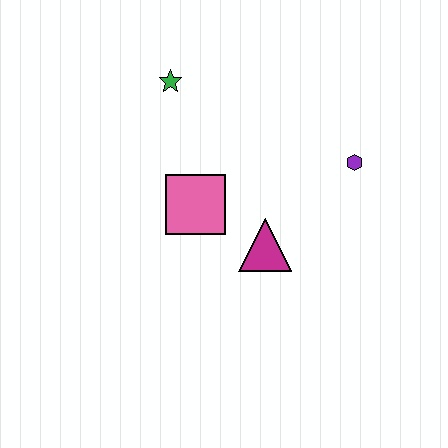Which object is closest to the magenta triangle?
The pink square is closest to the magenta triangle.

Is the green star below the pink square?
No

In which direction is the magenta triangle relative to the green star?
The magenta triangle is below the green star.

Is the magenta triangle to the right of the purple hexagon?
No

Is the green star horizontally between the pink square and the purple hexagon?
No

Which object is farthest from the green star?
The purple hexagon is farthest from the green star.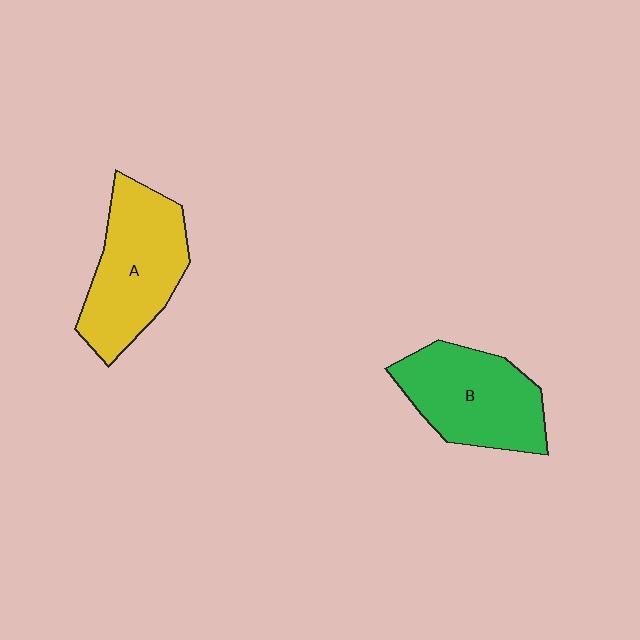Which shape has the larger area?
Shape A (yellow).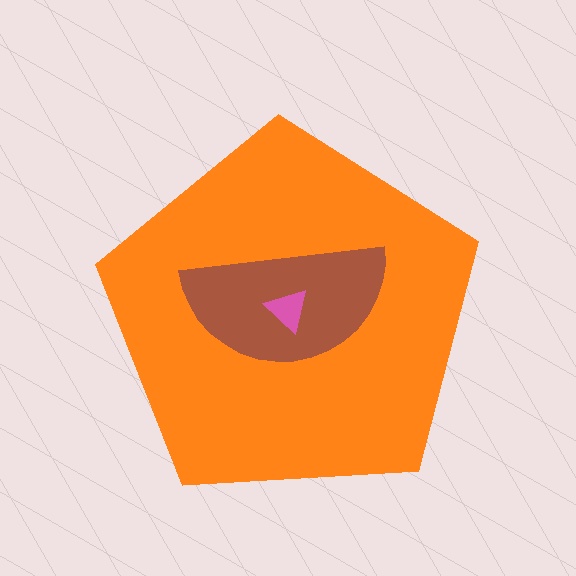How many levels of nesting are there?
3.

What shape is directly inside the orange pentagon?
The brown semicircle.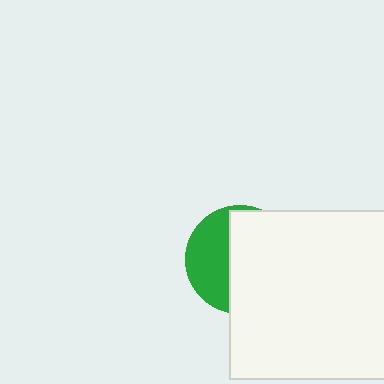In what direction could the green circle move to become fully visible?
The green circle could move left. That would shift it out from behind the white square entirely.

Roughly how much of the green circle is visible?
A small part of it is visible (roughly 39%).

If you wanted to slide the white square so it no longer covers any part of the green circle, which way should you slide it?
Slide it right — that is the most direct way to separate the two shapes.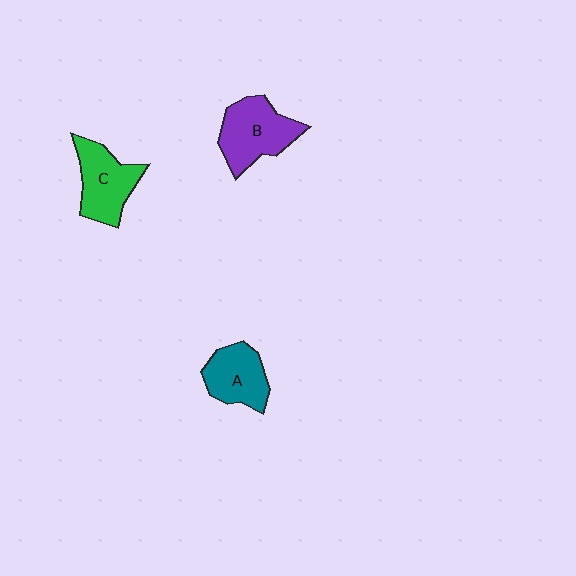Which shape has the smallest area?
Shape A (teal).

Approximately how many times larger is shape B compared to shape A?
Approximately 1.3 times.